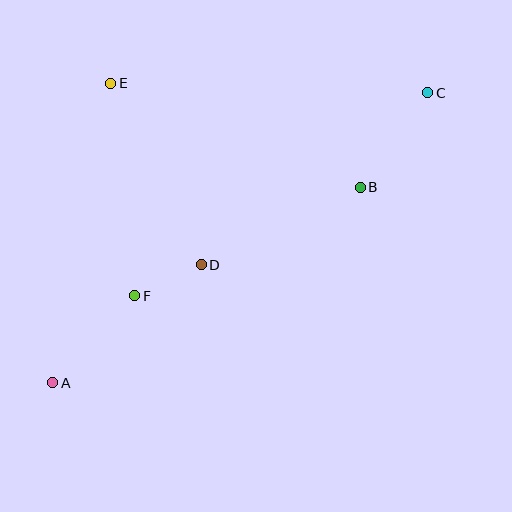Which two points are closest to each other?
Points D and F are closest to each other.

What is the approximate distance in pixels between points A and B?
The distance between A and B is approximately 364 pixels.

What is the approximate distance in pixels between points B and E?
The distance between B and E is approximately 270 pixels.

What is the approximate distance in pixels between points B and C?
The distance between B and C is approximately 116 pixels.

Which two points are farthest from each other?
Points A and C are farthest from each other.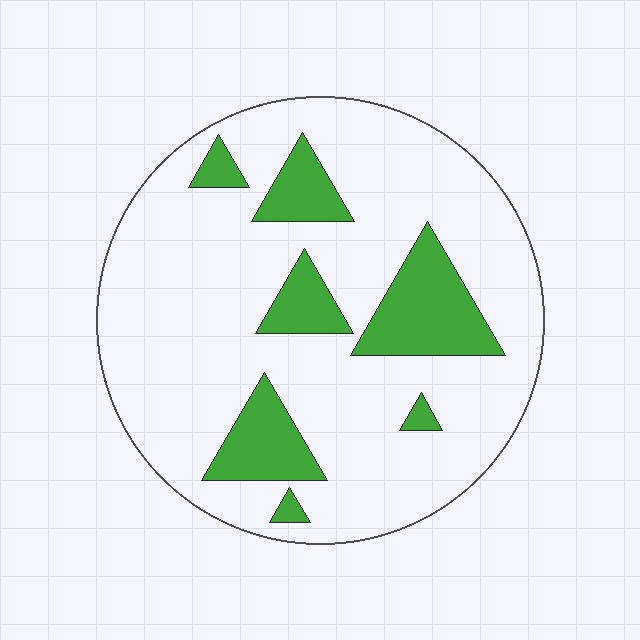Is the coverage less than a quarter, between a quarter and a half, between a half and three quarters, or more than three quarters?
Less than a quarter.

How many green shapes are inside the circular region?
7.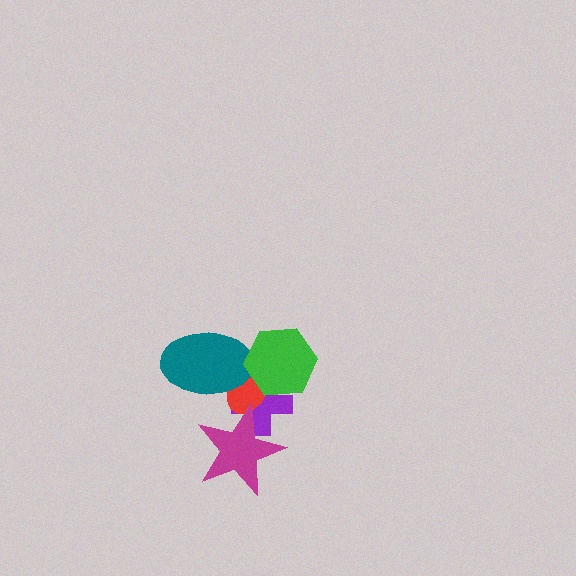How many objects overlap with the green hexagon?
3 objects overlap with the green hexagon.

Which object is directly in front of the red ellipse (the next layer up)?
The magenta star is directly in front of the red ellipse.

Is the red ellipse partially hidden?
Yes, it is partially covered by another shape.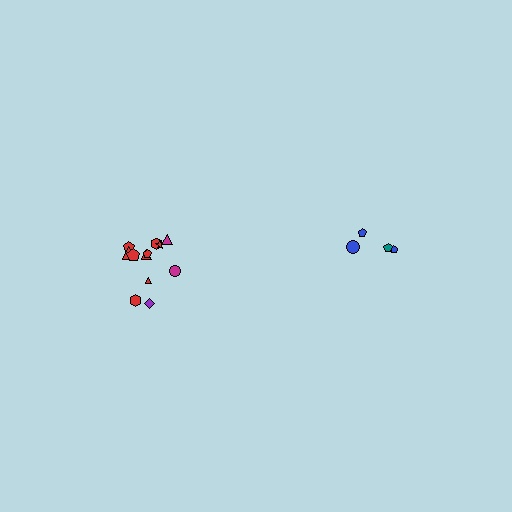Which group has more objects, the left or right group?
The left group.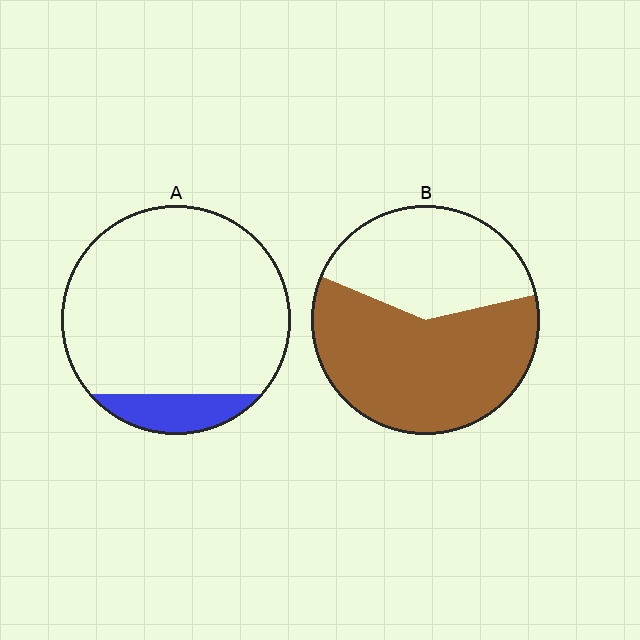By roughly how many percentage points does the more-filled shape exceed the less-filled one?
By roughly 50 percentage points (B over A).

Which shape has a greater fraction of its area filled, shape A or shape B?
Shape B.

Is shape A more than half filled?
No.